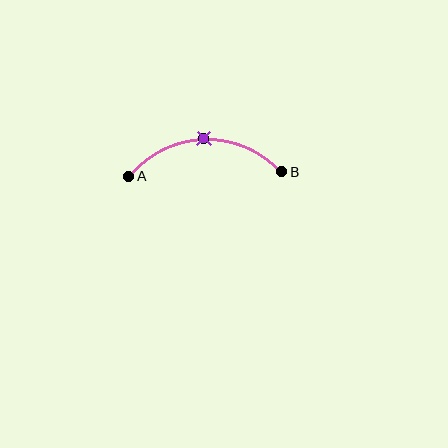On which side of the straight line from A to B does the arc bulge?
The arc bulges above the straight line connecting A and B.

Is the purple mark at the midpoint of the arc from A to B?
Yes. The purple mark lies on the arc at equal arc-length from both A and B — it is the arc midpoint.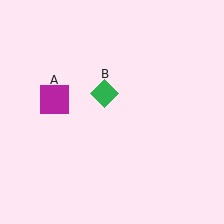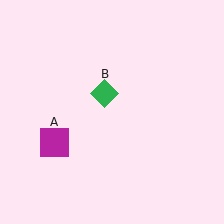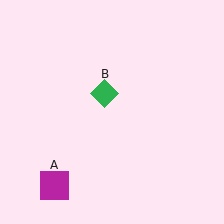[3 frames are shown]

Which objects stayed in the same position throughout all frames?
Green diamond (object B) remained stationary.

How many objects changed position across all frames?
1 object changed position: magenta square (object A).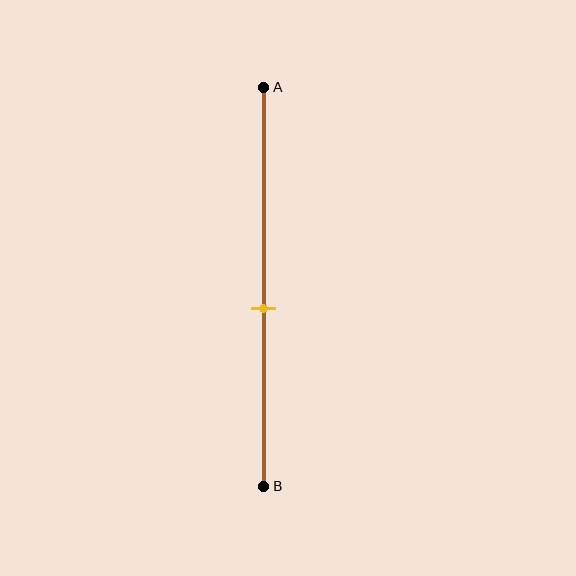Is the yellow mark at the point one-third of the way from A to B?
No, the mark is at about 55% from A, not at the 33% one-third point.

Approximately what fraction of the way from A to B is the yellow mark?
The yellow mark is approximately 55% of the way from A to B.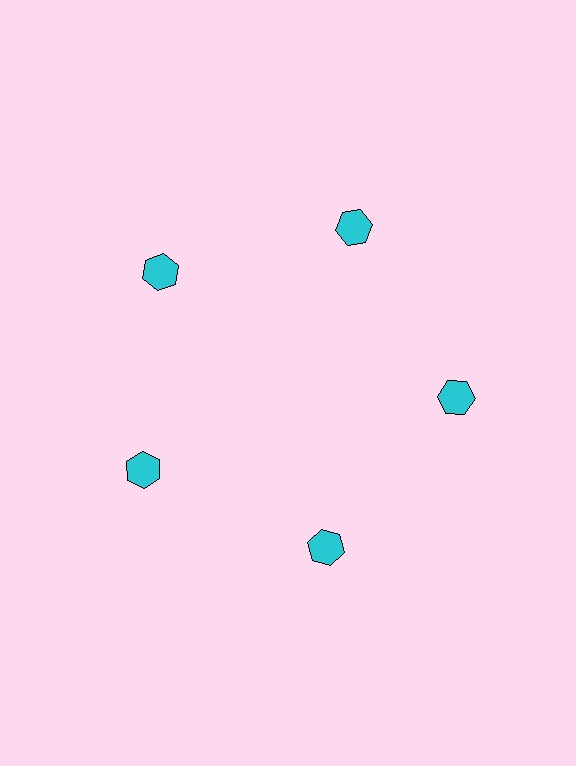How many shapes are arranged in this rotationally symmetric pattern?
There are 5 shapes, arranged in 5 groups of 1.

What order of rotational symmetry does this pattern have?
This pattern has 5-fold rotational symmetry.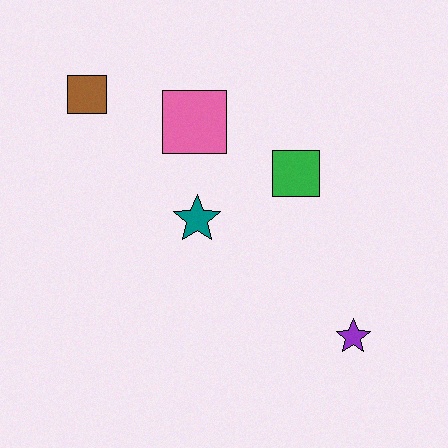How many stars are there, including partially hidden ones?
There are 2 stars.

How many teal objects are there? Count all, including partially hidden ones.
There is 1 teal object.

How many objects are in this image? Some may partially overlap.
There are 5 objects.